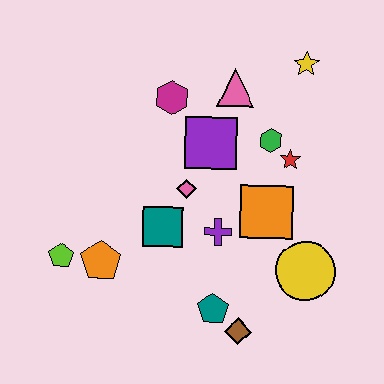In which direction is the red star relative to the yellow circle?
The red star is above the yellow circle.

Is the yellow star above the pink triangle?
Yes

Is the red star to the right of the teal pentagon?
Yes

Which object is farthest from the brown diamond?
The yellow star is farthest from the brown diamond.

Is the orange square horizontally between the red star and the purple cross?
Yes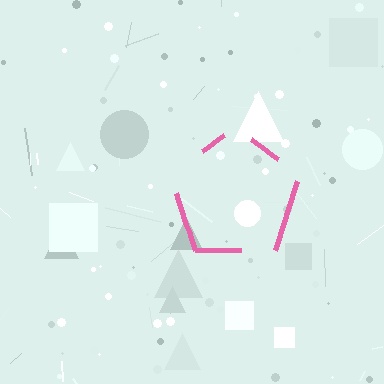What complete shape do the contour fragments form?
The contour fragments form a pentagon.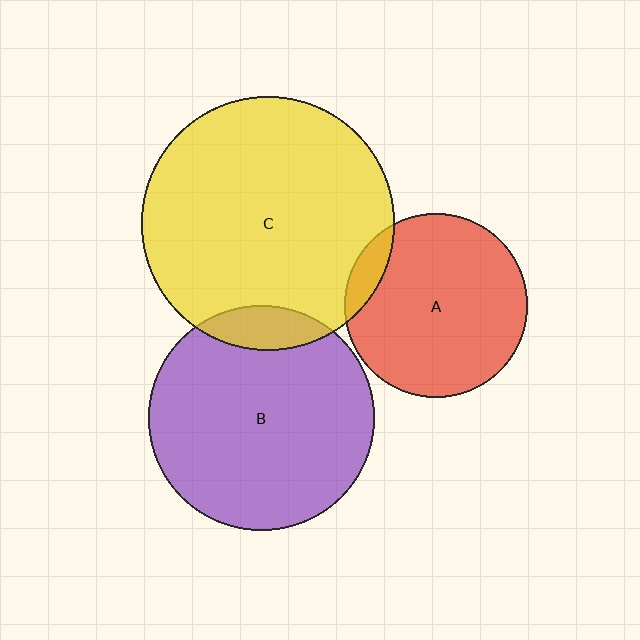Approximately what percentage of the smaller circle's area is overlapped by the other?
Approximately 10%.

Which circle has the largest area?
Circle C (yellow).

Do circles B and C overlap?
Yes.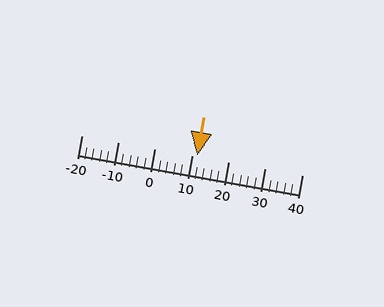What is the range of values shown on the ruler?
The ruler shows values from -20 to 40.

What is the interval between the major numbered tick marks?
The major tick marks are spaced 10 units apart.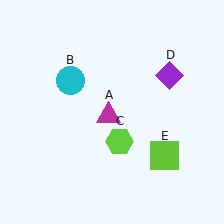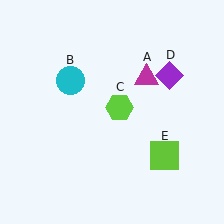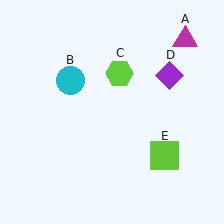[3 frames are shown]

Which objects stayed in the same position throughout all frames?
Cyan circle (object B) and purple diamond (object D) and lime square (object E) remained stationary.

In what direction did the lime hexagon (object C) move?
The lime hexagon (object C) moved up.